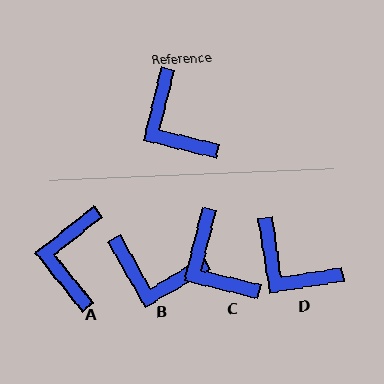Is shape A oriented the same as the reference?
No, it is off by about 37 degrees.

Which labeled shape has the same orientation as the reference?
C.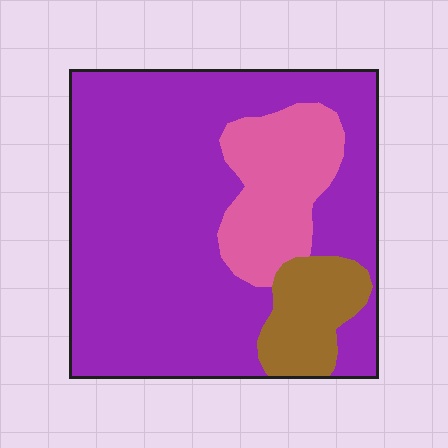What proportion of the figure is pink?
Pink takes up about one sixth (1/6) of the figure.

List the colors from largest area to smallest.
From largest to smallest: purple, pink, brown.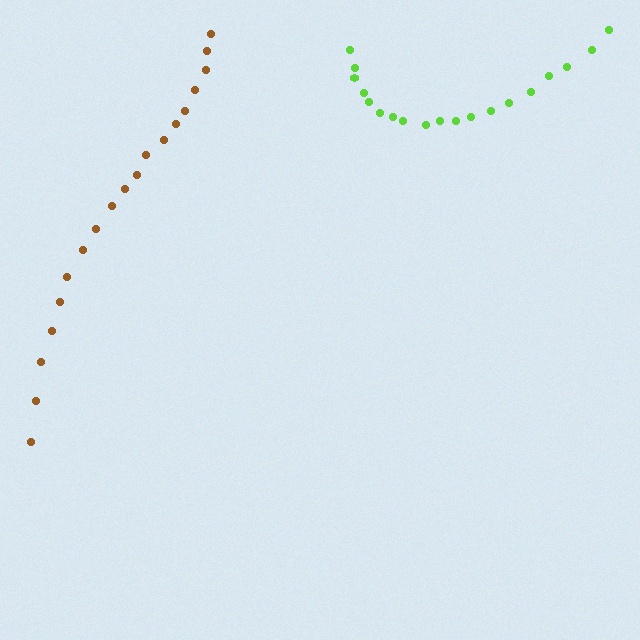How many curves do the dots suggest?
There are 2 distinct paths.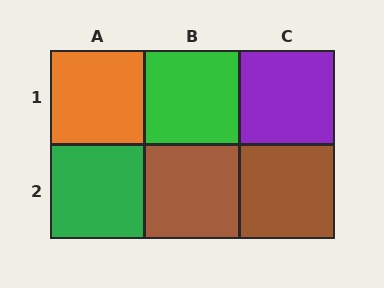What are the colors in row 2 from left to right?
Green, brown, brown.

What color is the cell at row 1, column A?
Orange.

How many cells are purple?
1 cell is purple.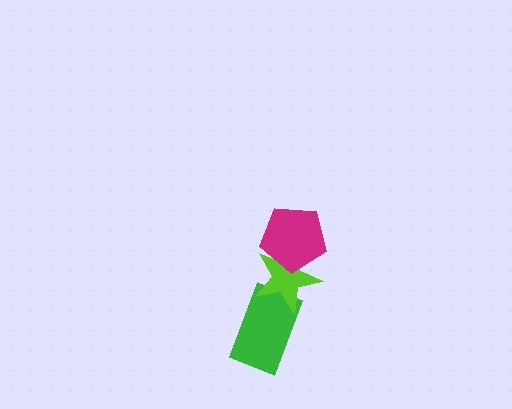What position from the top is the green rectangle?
The green rectangle is 3rd from the top.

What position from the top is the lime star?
The lime star is 2nd from the top.